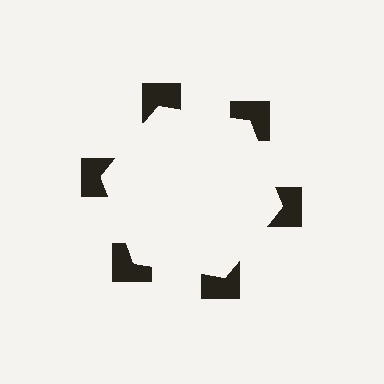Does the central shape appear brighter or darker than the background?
It typically appears slightly brighter than the background, even though no actual brightness change is drawn.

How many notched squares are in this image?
There are 6 — one at each vertex of the illusory hexagon.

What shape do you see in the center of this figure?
An illusory hexagon — its edges are inferred from the aligned wedge cuts in the notched squares, not physically drawn.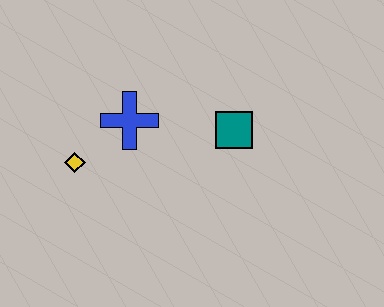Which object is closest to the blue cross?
The yellow diamond is closest to the blue cross.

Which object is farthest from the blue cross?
The teal square is farthest from the blue cross.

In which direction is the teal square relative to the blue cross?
The teal square is to the right of the blue cross.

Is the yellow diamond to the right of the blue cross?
No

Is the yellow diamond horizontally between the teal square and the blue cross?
No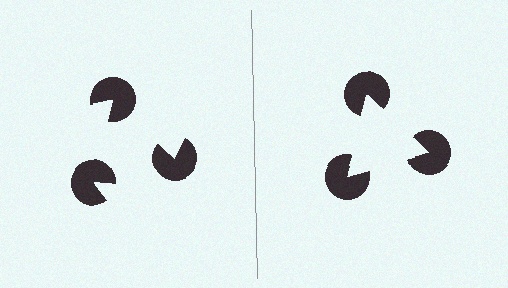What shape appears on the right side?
An illusory triangle.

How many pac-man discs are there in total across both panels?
6 — 3 on each side.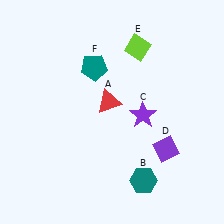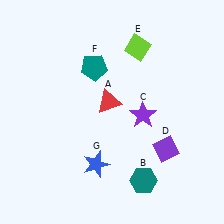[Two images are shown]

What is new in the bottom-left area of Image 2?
A blue star (G) was added in the bottom-left area of Image 2.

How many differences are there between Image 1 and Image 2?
There is 1 difference between the two images.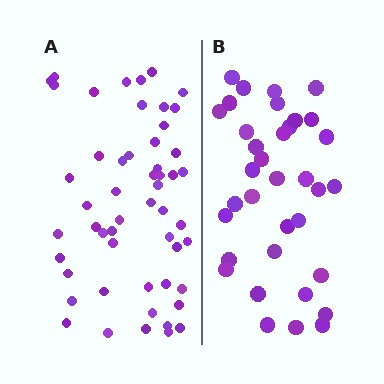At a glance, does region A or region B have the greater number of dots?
Region A (the left region) has more dots.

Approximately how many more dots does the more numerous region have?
Region A has approximately 20 more dots than region B.